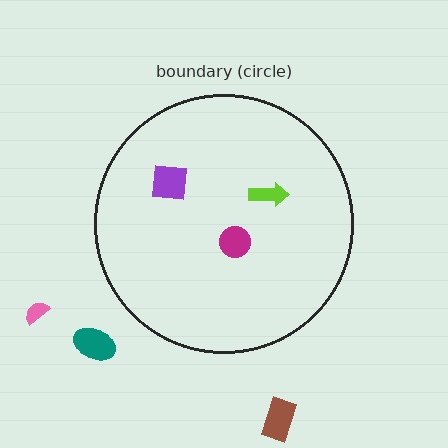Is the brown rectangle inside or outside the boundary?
Outside.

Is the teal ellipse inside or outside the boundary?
Outside.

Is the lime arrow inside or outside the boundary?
Inside.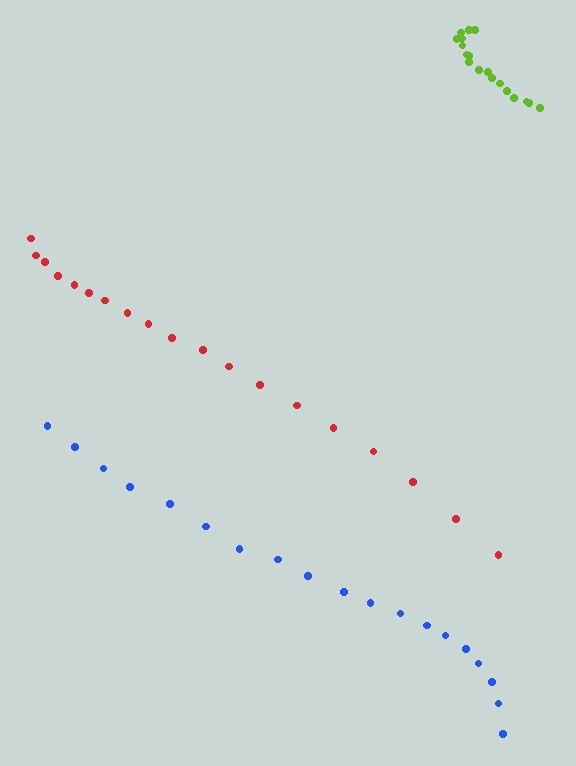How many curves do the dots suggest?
There are 3 distinct paths.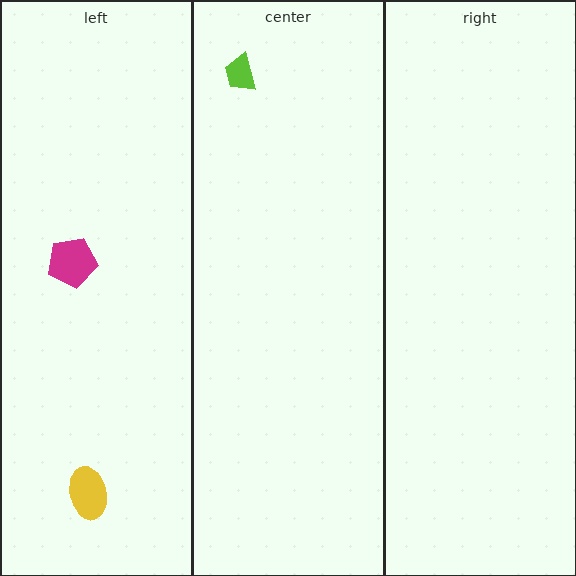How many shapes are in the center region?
1.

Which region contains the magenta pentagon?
The left region.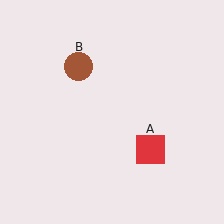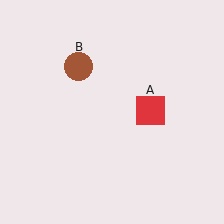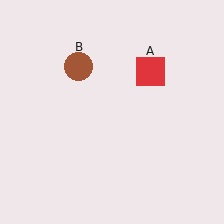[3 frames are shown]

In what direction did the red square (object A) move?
The red square (object A) moved up.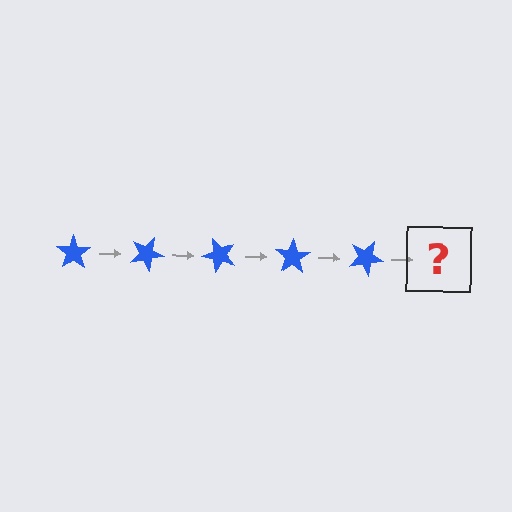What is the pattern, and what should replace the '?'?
The pattern is that the star rotates 25 degrees each step. The '?' should be a blue star rotated 125 degrees.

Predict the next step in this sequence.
The next step is a blue star rotated 125 degrees.